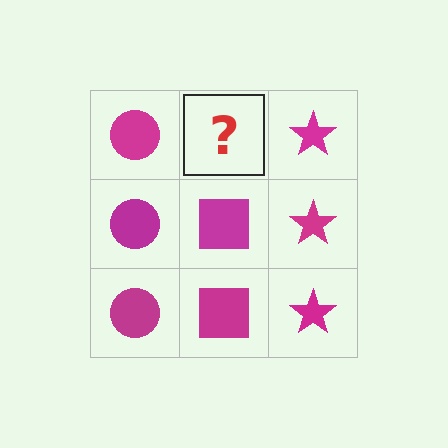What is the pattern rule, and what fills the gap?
The rule is that each column has a consistent shape. The gap should be filled with a magenta square.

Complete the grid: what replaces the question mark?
The question mark should be replaced with a magenta square.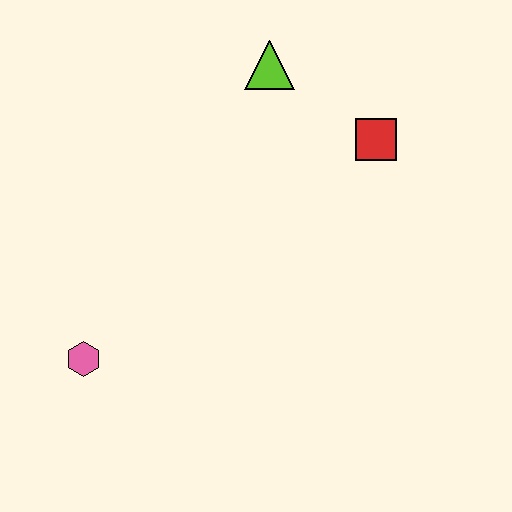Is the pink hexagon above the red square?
No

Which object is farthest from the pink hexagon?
The red square is farthest from the pink hexagon.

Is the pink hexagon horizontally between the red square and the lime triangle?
No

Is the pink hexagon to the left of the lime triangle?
Yes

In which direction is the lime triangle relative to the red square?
The lime triangle is to the left of the red square.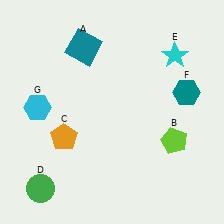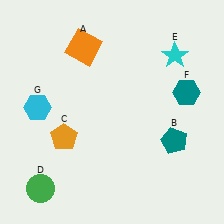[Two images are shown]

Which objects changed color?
A changed from teal to orange. B changed from lime to teal.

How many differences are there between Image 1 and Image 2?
There are 2 differences between the two images.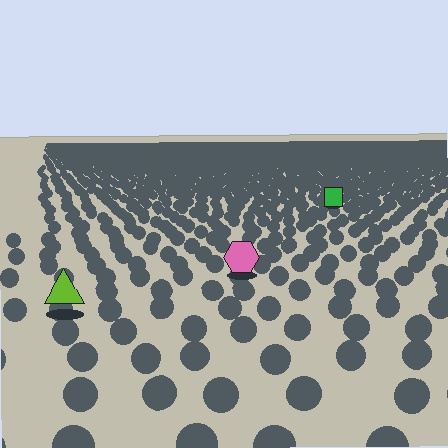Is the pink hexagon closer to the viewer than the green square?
Yes. The pink hexagon is closer — you can tell from the texture gradient: the ground texture is coarser near it.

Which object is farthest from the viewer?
The green square is farthest from the viewer. It appears smaller and the ground texture around it is denser.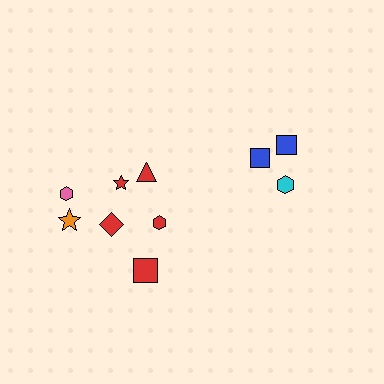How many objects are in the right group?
There are 3 objects.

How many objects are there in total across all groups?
There are 10 objects.